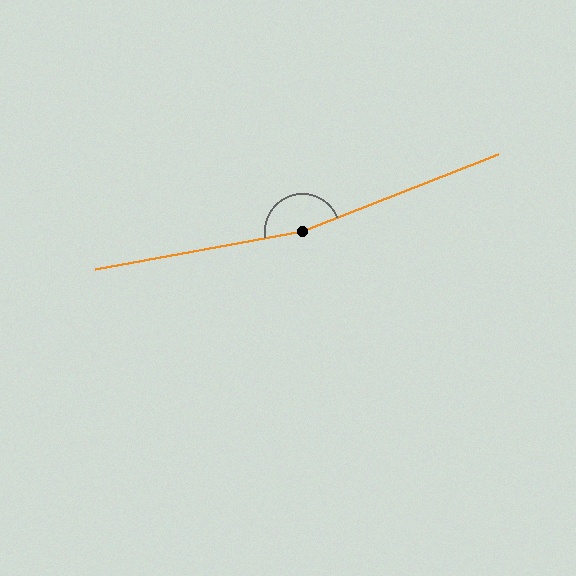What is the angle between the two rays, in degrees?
Approximately 169 degrees.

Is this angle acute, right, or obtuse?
It is obtuse.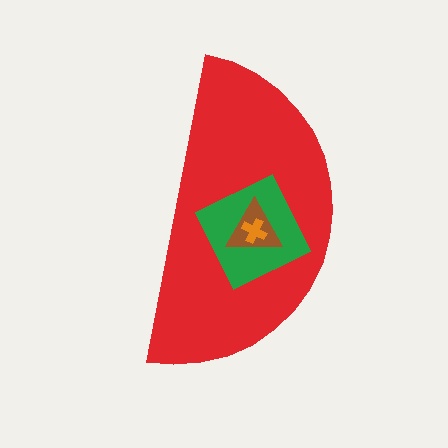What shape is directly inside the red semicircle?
The green square.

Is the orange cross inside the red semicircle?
Yes.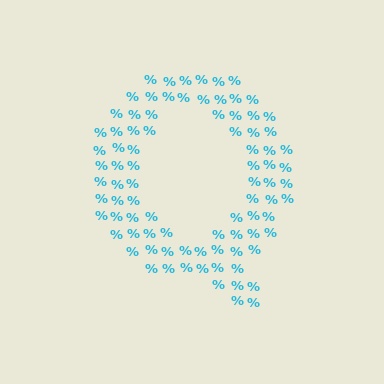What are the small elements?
The small elements are percent signs.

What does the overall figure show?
The overall figure shows the letter Q.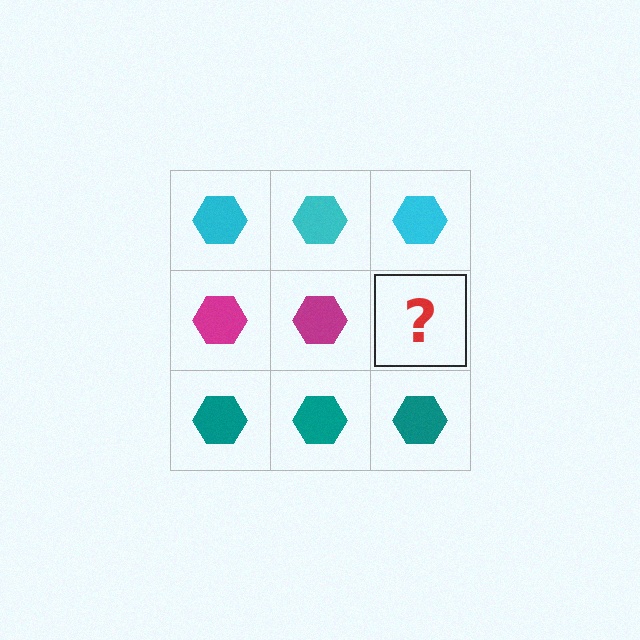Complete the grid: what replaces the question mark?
The question mark should be replaced with a magenta hexagon.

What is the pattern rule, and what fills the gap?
The rule is that each row has a consistent color. The gap should be filled with a magenta hexagon.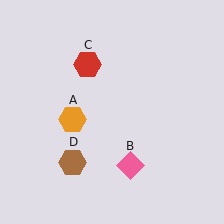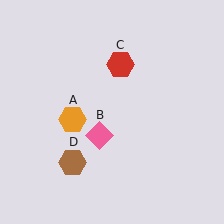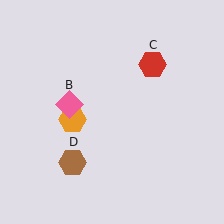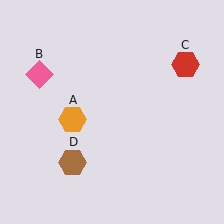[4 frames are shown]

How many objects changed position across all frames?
2 objects changed position: pink diamond (object B), red hexagon (object C).